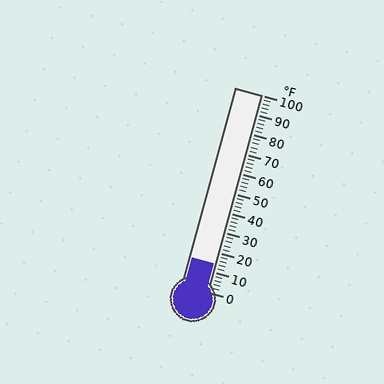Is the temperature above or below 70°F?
The temperature is below 70°F.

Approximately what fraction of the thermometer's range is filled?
The thermometer is filled to approximately 15% of its range.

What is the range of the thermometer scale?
The thermometer scale ranges from 0°F to 100°F.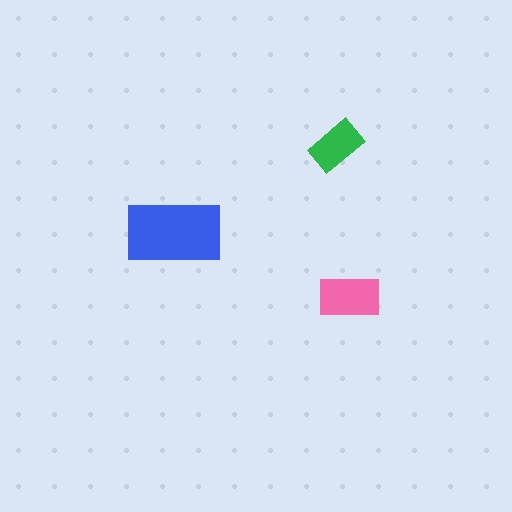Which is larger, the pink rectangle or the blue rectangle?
The blue one.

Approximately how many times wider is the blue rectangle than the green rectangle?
About 2 times wider.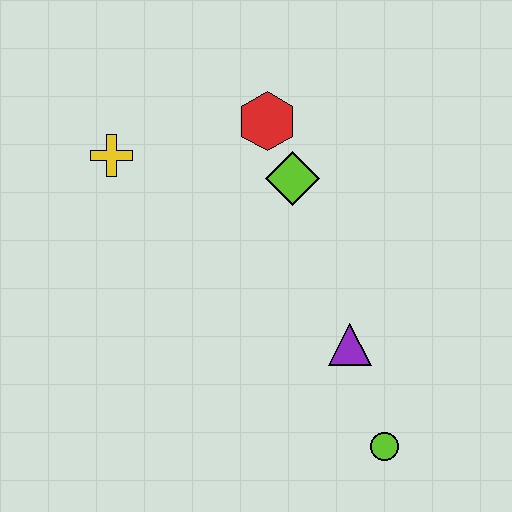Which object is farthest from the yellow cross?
The lime circle is farthest from the yellow cross.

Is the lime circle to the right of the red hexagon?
Yes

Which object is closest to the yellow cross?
The red hexagon is closest to the yellow cross.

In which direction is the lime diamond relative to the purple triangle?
The lime diamond is above the purple triangle.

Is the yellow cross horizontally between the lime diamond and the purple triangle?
No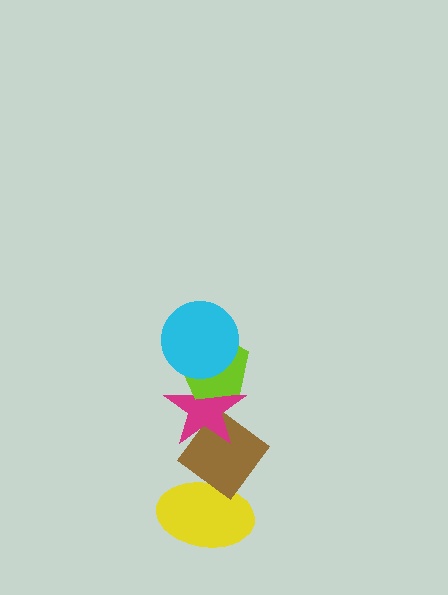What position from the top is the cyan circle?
The cyan circle is 1st from the top.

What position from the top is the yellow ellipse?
The yellow ellipse is 5th from the top.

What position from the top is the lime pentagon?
The lime pentagon is 2nd from the top.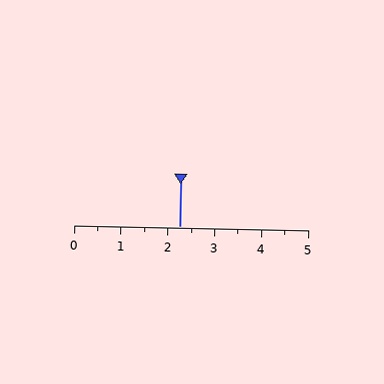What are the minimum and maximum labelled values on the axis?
The axis runs from 0 to 5.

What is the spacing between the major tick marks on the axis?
The major ticks are spaced 1 apart.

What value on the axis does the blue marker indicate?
The marker indicates approximately 2.2.